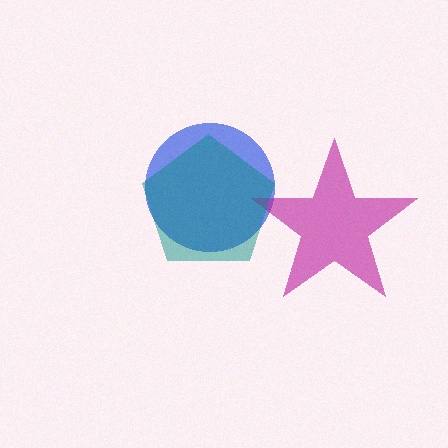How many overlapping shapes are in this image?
There are 3 overlapping shapes in the image.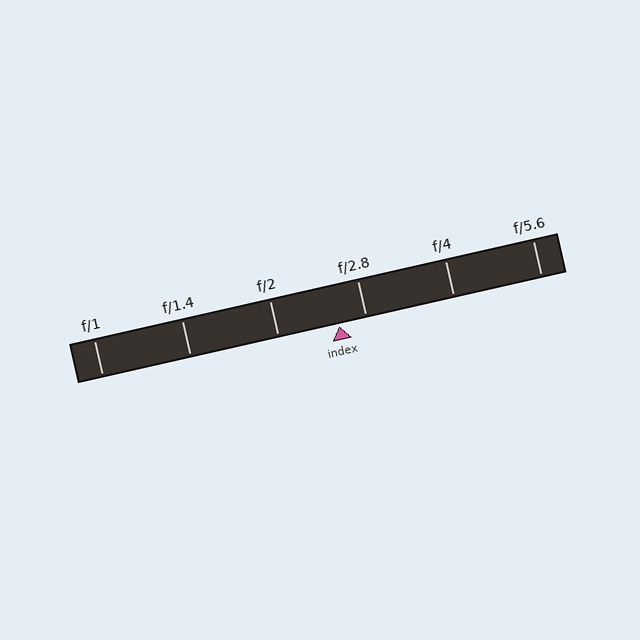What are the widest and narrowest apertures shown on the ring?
The widest aperture shown is f/1 and the narrowest is f/5.6.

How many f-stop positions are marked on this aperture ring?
There are 6 f-stop positions marked.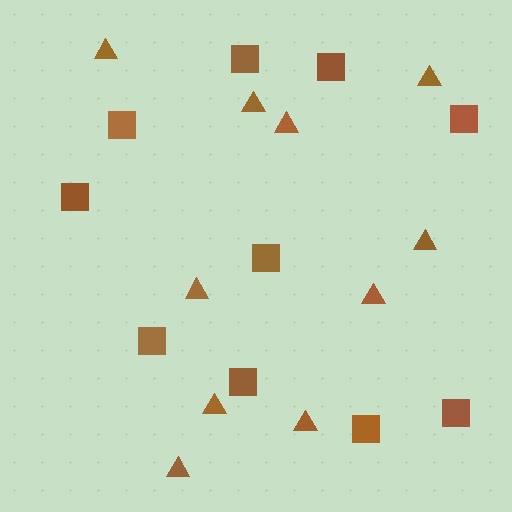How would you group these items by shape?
There are 2 groups: one group of squares (10) and one group of triangles (10).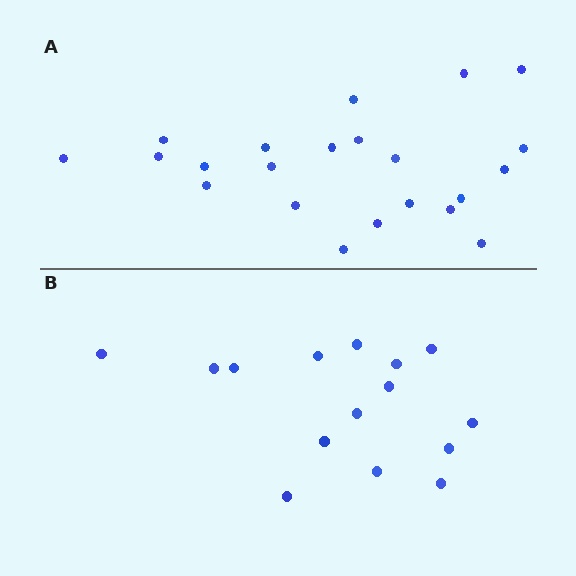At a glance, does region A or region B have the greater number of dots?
Region A (the top region) has more dots.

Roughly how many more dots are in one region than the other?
Region A has roughly 8 or so more dots than region B.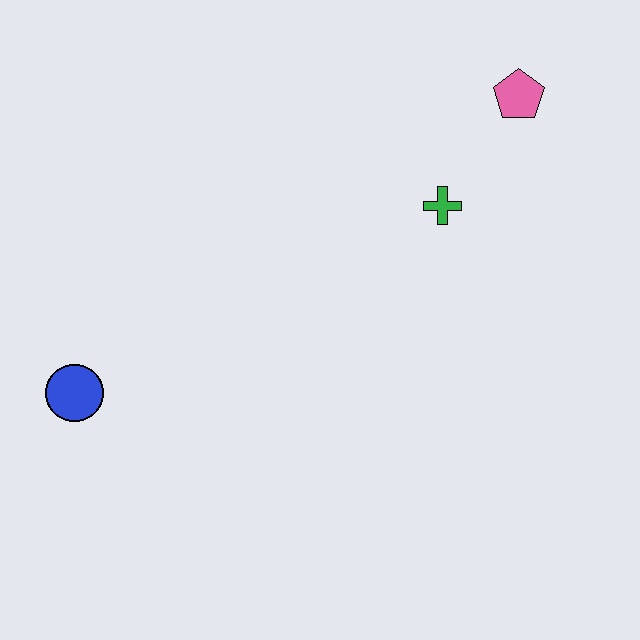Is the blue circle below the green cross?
Yes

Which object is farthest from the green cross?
The blue circle is farthest from the green cross.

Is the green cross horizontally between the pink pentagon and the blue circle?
Yes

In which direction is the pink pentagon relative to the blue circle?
The pink pentagon is to the right of the blue circle.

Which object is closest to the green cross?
The pink pentagon is closest to the green cross.